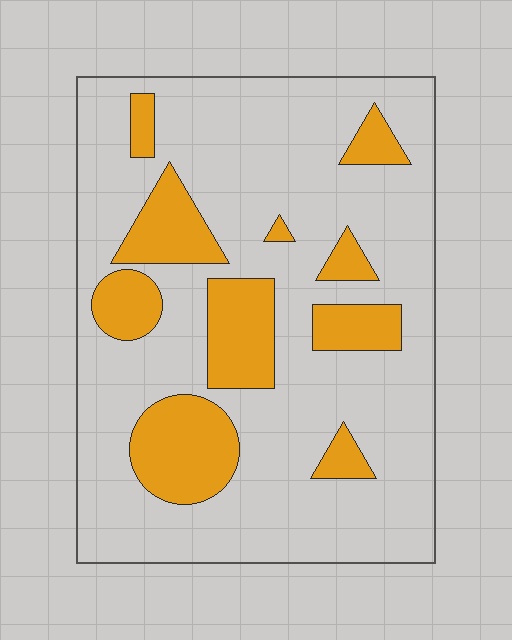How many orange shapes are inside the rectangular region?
10.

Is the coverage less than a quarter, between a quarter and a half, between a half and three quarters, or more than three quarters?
Less than a quarter.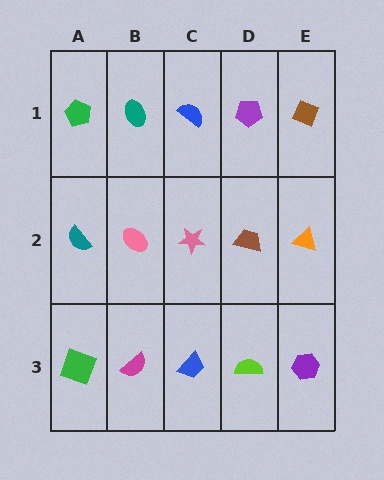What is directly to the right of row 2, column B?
A pink star.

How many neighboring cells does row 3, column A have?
2.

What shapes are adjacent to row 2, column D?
A purple pentagon (row 1, column D), a lime semicircle (row 3, column D), a pink star (row 2, column C), an orange triangle (row 2, column E).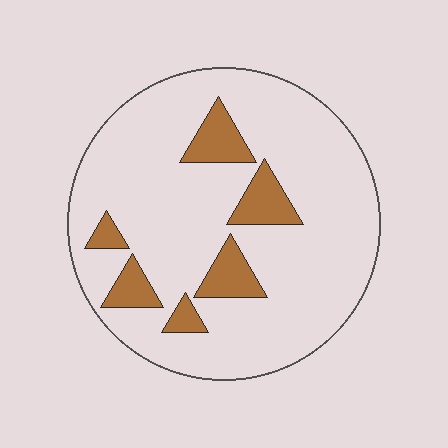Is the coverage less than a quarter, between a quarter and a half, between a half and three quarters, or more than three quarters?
Less than a quarter.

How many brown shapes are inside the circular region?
6.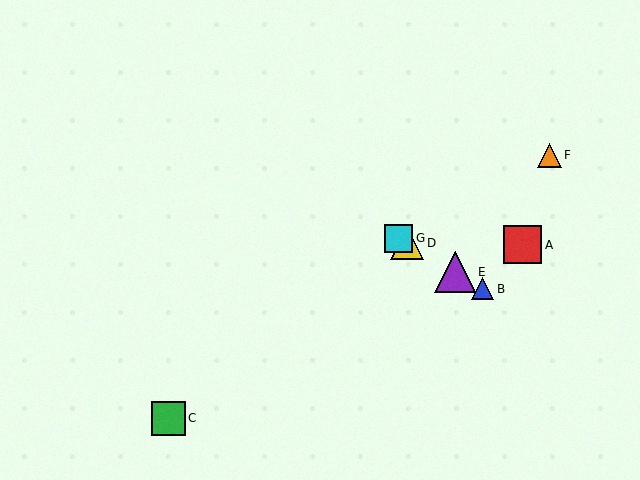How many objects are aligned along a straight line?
4 objects (B, D, E, G) are aligned along a straight line.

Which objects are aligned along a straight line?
Objects B, D, E, G are aligned along a straight line.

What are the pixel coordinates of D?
Object D is at (407, 243).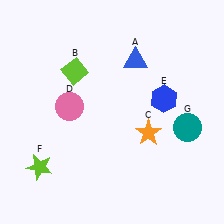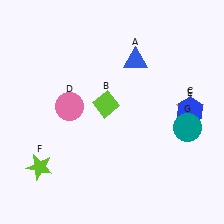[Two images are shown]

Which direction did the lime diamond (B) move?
The lime diamond (B) moved down.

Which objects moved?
The objects that moved are: the lime diamond (B), the orange star (C), the blue hexagon (E).